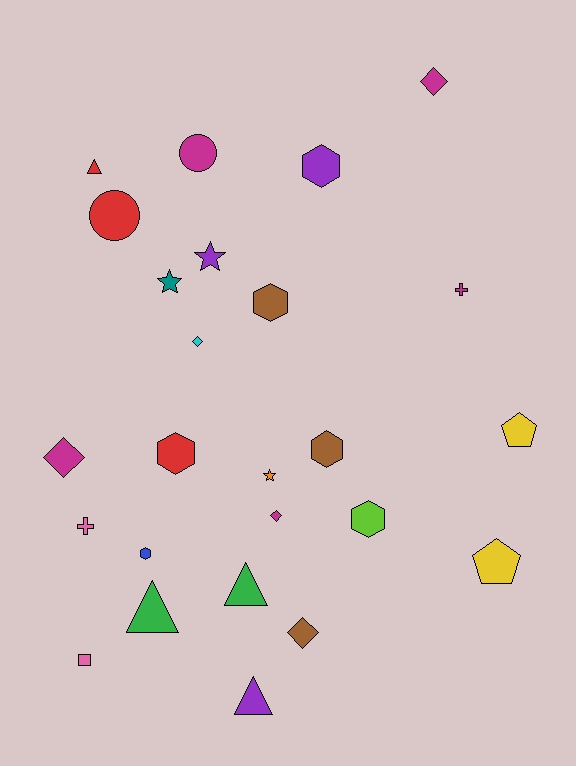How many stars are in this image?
There are 3 stars.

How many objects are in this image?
There are 25 objects.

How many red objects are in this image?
There are 3 red objects.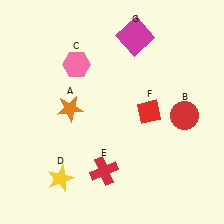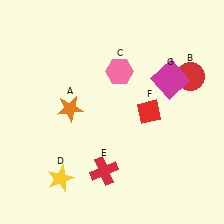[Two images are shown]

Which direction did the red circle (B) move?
The red circle (B) moved up.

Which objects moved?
The objects that moved are: the red circle (B), the pink hexagon (C), the magenta square (G).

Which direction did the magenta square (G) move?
The magenta square (G) moved down.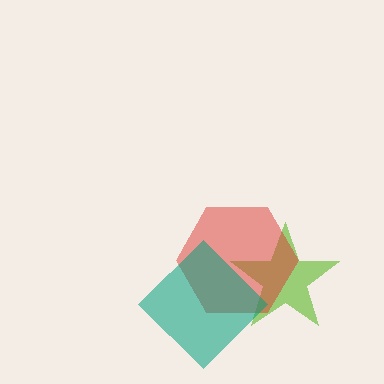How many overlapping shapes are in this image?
There are 3 overlapping shapes in the image.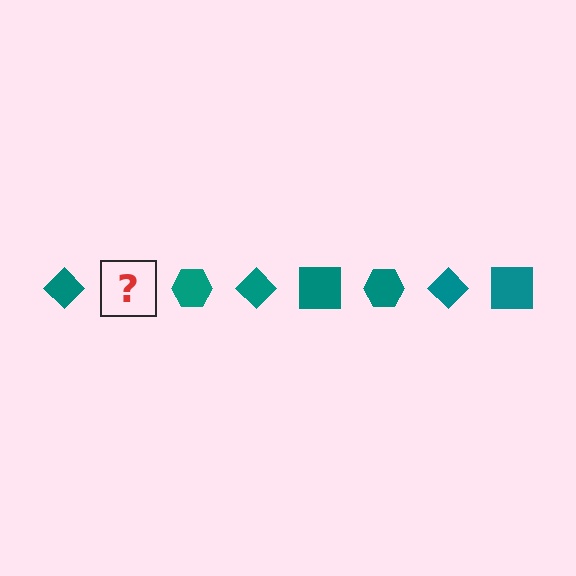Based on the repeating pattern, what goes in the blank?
The blank should be a teal square.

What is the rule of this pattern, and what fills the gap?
The rule is that the pattern cycles through diamond, square, hexagon shapes in teal. The gap should be filled with a teal square.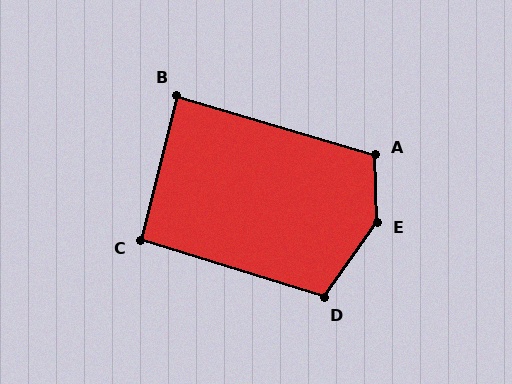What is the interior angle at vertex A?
Approximately 108 degrees (obtuse).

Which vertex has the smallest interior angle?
B, at approximately 87 degrees.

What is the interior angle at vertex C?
Approximately 93 degrees (approximately right).